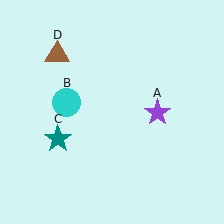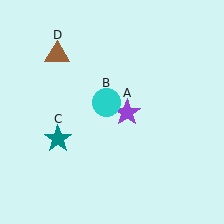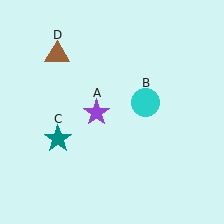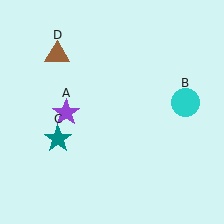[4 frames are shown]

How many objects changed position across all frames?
2 objects changed position: purple star (object A), cyan circle (object B).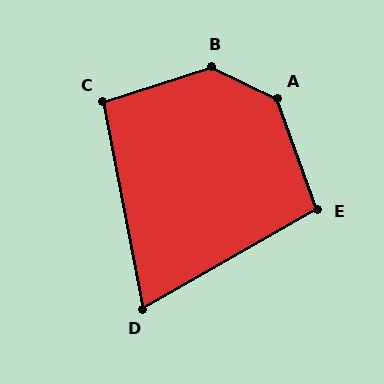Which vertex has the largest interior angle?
B, at approximately 136 degrees.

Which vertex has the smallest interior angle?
D, at approximately 71 degrees.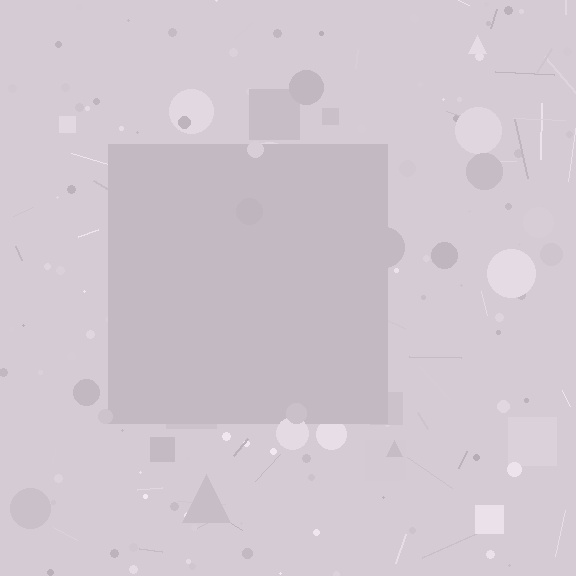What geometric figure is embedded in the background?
A square is embedded in the background.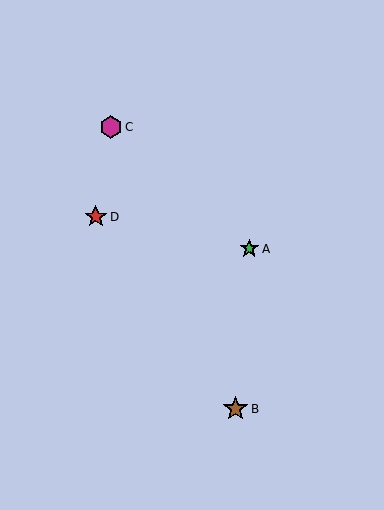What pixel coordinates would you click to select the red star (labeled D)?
Click at (96, 217) to select the red star D.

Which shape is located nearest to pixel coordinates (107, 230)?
The red star (labeled D) at (96, 217) is nearest to that location.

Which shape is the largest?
The brown star (labeled B) is the largest.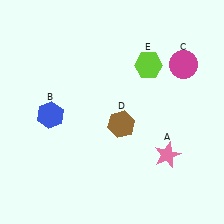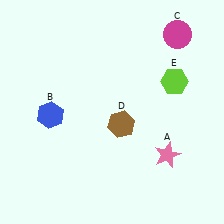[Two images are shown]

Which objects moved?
The objects that moved are: the magenta circle (C), the lime hexagon (E).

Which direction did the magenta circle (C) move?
The magenta circle (C) moved up.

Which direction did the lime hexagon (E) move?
The lime hexagon (E) moved right.